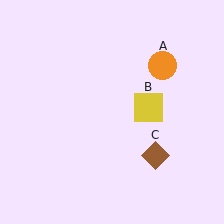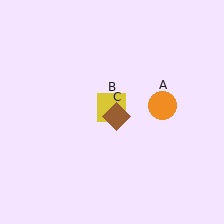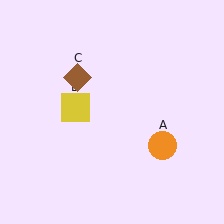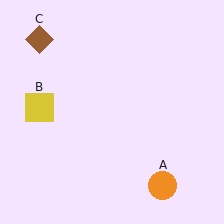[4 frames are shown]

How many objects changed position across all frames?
3 objects changed position: orange circle (object A), yellow square (object B), brown diamond (object C).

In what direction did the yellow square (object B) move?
The yellow square (object B) moved left.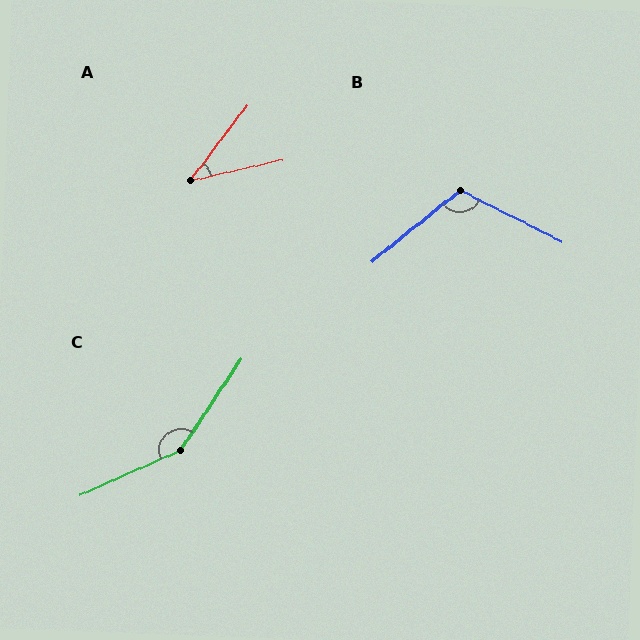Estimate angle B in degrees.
Approximately 114 degrees.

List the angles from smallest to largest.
A (40°), B (114°), C (148°).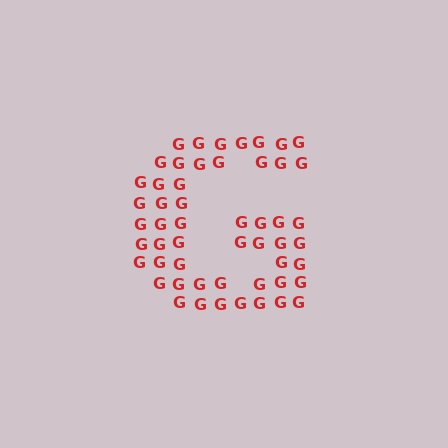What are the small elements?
The small elements are letter G's.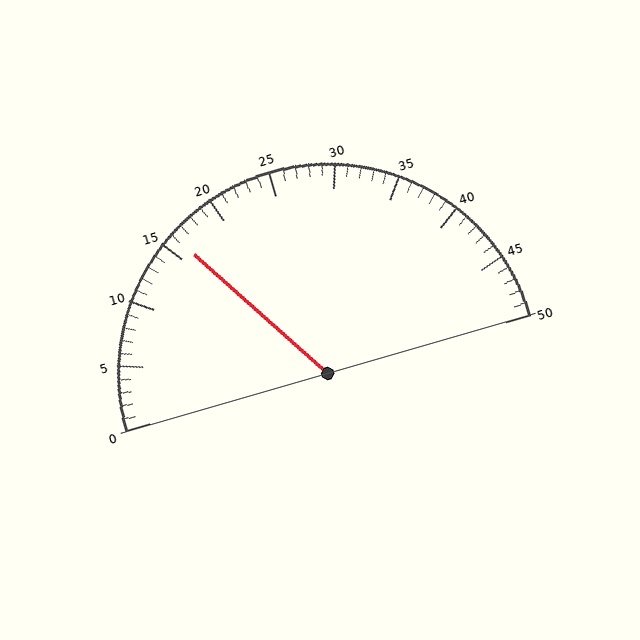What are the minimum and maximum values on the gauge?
The gauge ranges from 0 to 50.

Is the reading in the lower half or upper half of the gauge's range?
The reading is in the lower half of the range (0 to 50).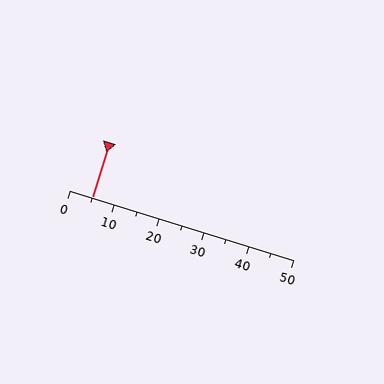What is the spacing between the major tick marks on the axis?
The major ticks are spaced 10 apart.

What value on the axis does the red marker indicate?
The marker indicates approximately 5.